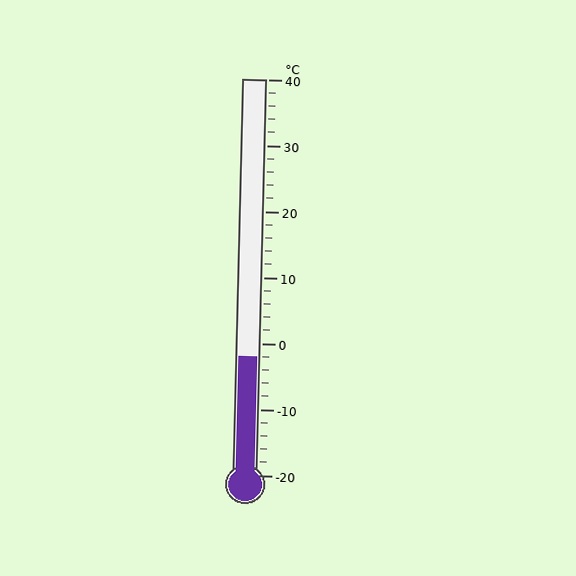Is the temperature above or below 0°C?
The temperature is below 0°C.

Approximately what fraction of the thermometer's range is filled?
The thermometer is filled to approximately 30% of its range.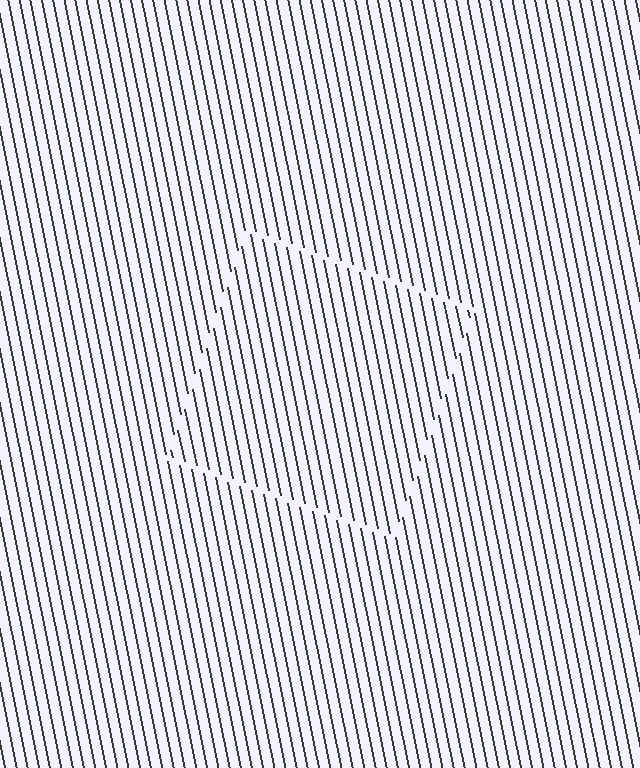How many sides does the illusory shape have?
4 sides — the line-ends trace a square.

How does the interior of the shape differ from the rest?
The interior of the shape contains the same grating, shifted by half a period — the contour is defined by the phase discontinuity where line-ends from the inner and outer gratings abut.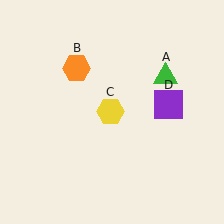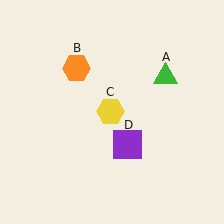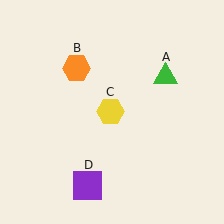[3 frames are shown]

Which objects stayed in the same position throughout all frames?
Green triangle (object A) and orange hexagon (object B) and yellow hexagon (object C) remained stationary.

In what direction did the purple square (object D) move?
The purple square (object D) moved down and to the left.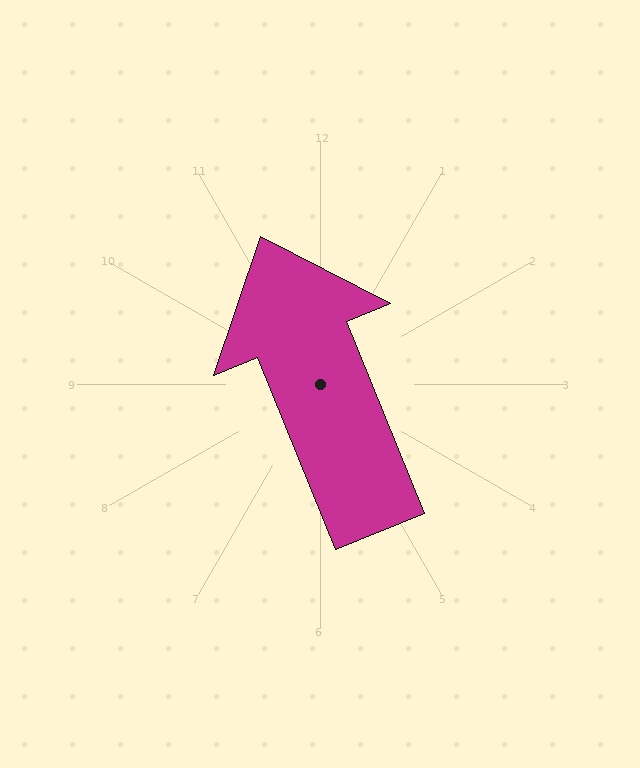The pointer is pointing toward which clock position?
Roughly 11 o'clock.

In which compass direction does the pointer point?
North.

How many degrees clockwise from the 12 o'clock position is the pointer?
Approximately 338 degrees.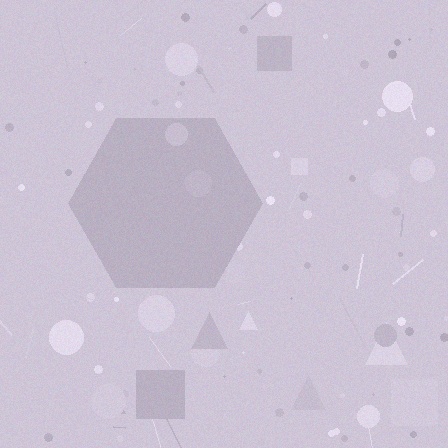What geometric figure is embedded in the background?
A hexagon is embedded in the background.